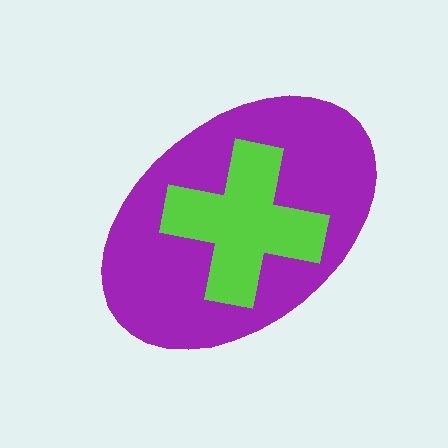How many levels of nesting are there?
2.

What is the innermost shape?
The lime cross.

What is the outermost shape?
The purple ellipse.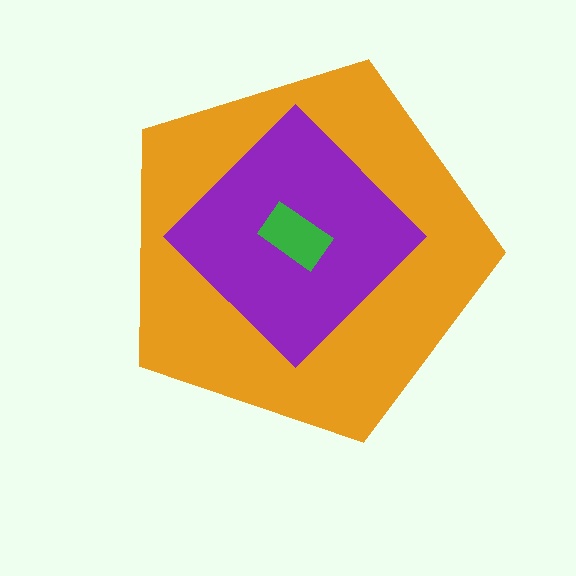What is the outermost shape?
The orange pentagon.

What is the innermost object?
The green rectangle.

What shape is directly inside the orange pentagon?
The purple diamond.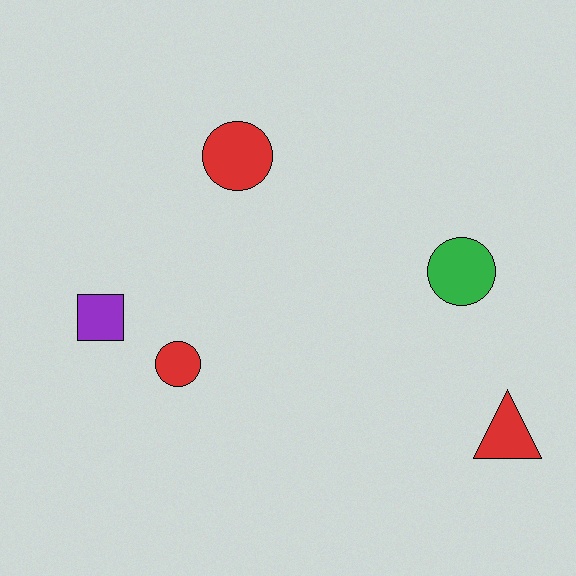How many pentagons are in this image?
There are no pentagons.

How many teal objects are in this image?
There are no teal objects.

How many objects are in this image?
There are 5 objects.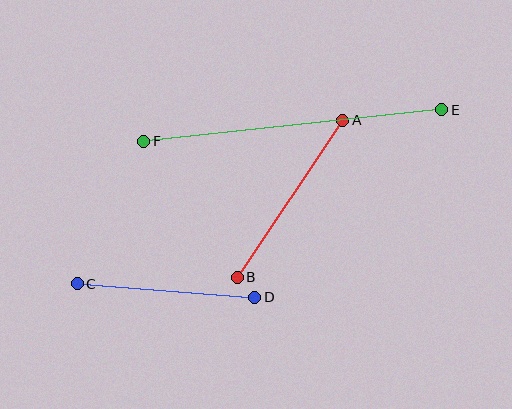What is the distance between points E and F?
The distance is approximately 299 pixels.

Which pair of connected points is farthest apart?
Points E and F are farthest apart.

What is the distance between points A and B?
The distance is approximately 189 pixels.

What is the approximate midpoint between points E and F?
The midpoint is at approximately (293, 126) pixels.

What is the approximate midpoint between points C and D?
The midpoint is at approximately (166, 290) pixels.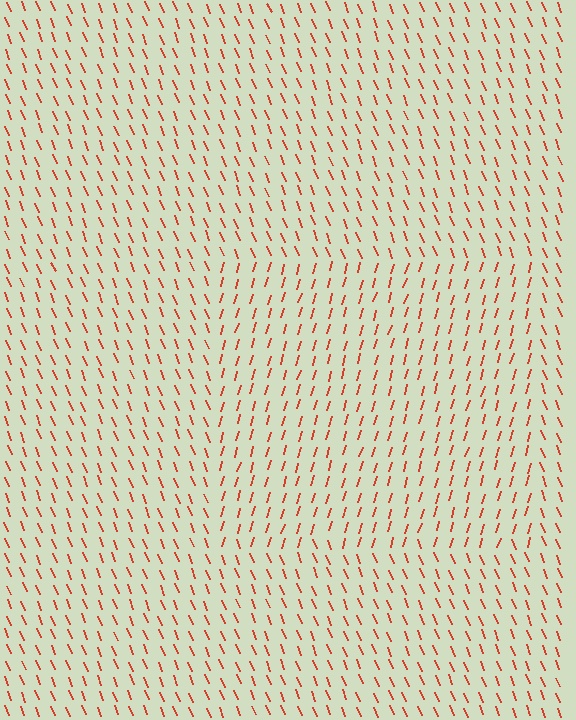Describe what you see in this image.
The image is filled with small red line segments. A rectangle region in the image has lines oriented differently from the surrounding lines, creating a visible texture boundary.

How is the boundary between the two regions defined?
The boundary is defined purely by a change in line orientation (approximately 38 degrees difference). All lines are the same color and thickness.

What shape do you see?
I see a rectangle.